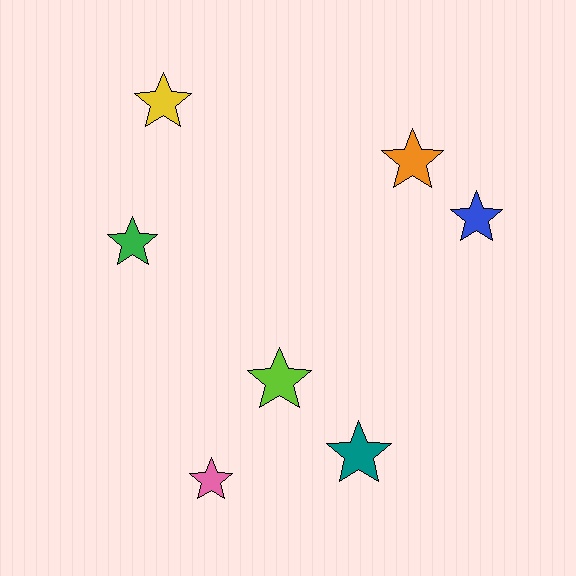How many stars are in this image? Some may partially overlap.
There are 7 stars.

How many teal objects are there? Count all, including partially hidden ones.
There is 1 teal object.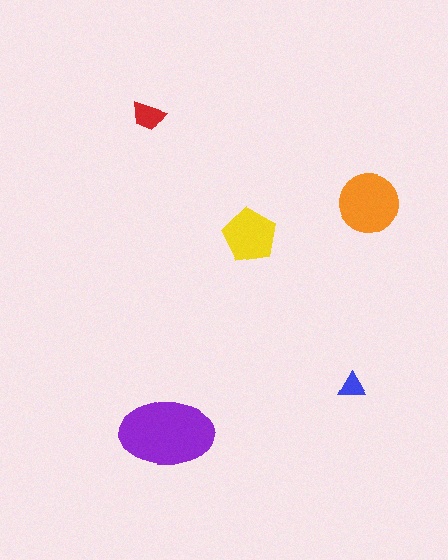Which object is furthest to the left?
The red trapezoid is leftmost.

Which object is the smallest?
The blue triangle.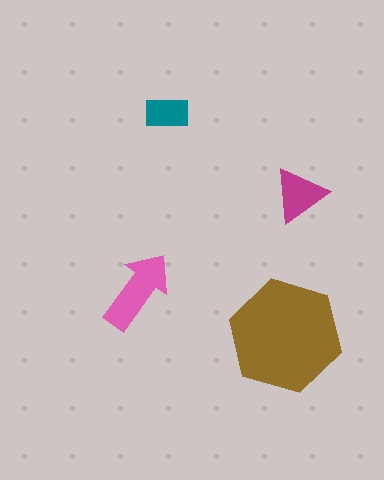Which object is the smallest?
The teal rectangle.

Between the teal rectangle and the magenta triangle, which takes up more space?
The magenta triangle.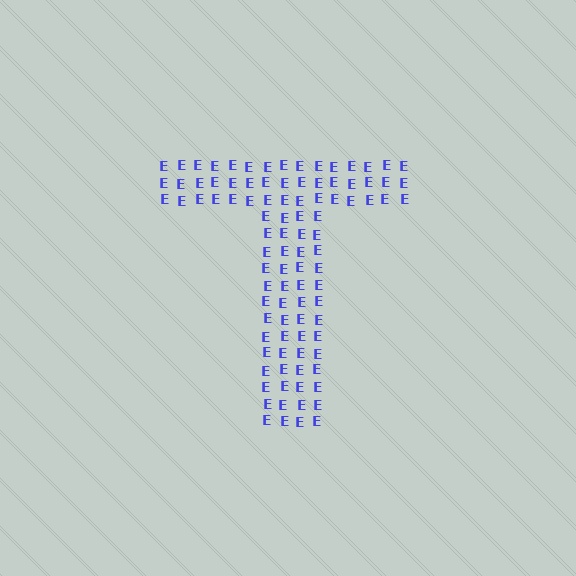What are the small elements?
The small elements are letter E's.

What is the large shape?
The large shape is the letter T.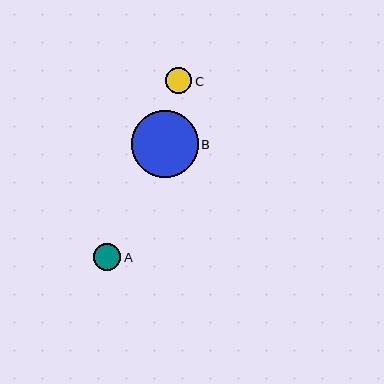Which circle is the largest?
Circle B is the largest with a size of approximately 67 pixels.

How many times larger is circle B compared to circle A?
Circle B is approximately 2.4 times the size of circle A.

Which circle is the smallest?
Circle C is the smallest with a size of approximately 26 pixels.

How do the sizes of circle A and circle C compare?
Circle A and circle C are approximately the same size.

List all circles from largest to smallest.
From largest to smallest: B, A, C.